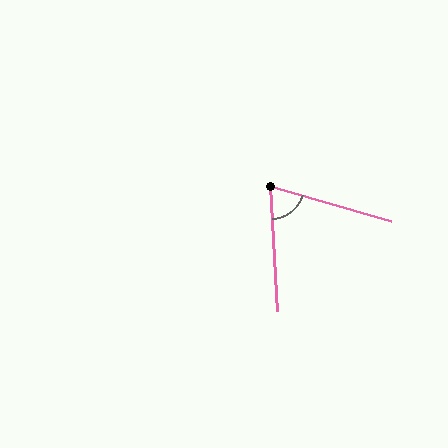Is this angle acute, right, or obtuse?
It is acute.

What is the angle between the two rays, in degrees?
Approximately 71 degrees.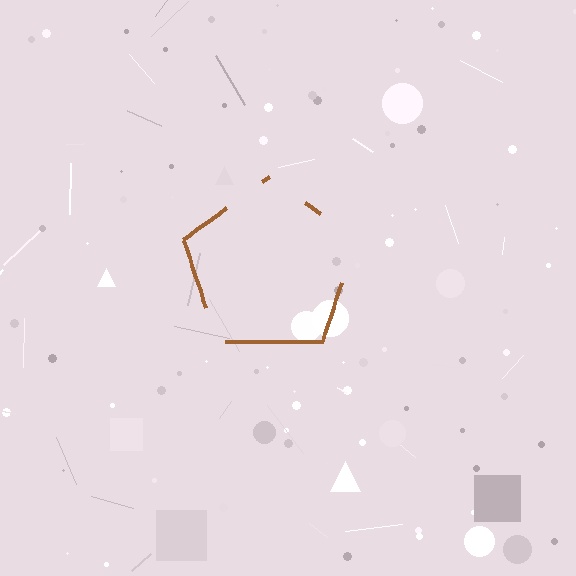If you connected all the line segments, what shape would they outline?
They would outline a pentagon.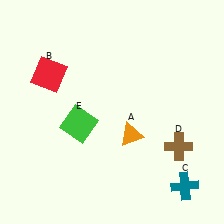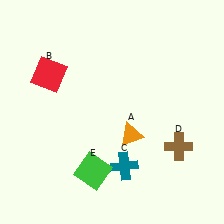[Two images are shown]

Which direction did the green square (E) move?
The green square (E) moved down.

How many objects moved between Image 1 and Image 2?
2 objects moved between the two images.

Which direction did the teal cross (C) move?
The teal cross (C) moved left.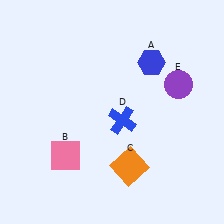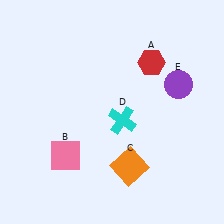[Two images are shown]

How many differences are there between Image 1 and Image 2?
There are 2 differences between the two images.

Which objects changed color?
A changed from blue to red. D changed from blue to cyan.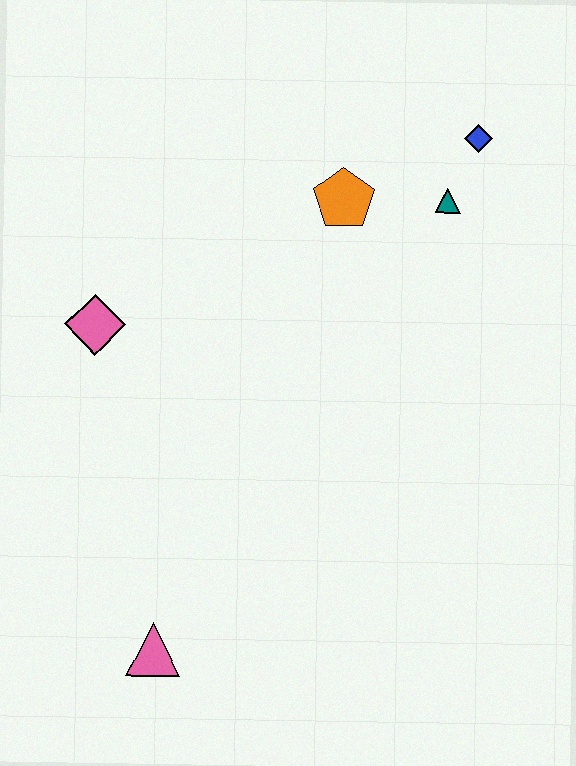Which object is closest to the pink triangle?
The pink diamond is closest to the pink triangle.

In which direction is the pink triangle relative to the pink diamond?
The pink triangle is below the pink diamond.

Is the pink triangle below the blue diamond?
Yes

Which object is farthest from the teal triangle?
The pink triangle is farthest from the teal triangle.